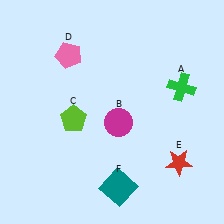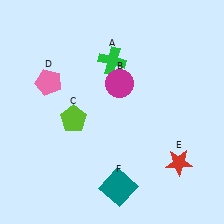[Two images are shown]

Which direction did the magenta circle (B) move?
The magenta circle (B) moved up.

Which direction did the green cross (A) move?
The green cross (A) moved left.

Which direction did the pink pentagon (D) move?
The pink pentagon (D) moved down.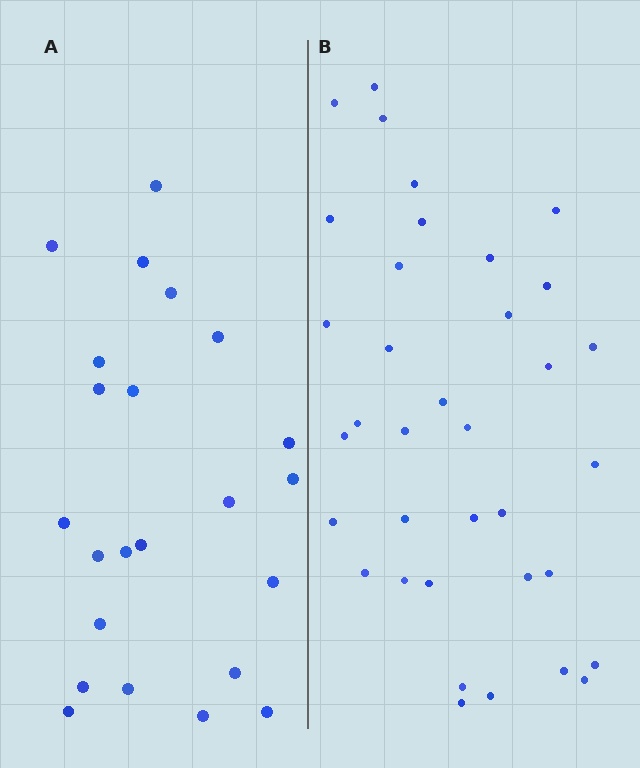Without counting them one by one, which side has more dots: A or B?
Region B (the right region) has more dots.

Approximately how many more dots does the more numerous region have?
Region B has approximately 15 more dots than region A.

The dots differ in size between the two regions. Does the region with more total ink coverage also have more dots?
No. Region A has more total ink coverage because its dots are larger, but region B actually contains more individual dots. Total area can be misleading — the number of items is what matters here.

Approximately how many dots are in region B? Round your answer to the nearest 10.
About 40 dots. (The exact count is 36, which rounds to 40.)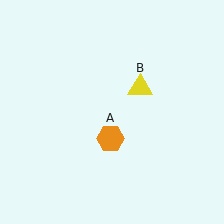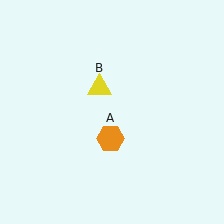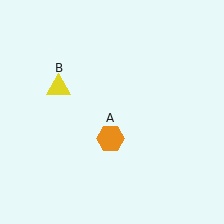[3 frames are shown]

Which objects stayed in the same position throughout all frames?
Orange hexagon (object A) remained stationary.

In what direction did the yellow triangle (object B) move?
The yellow triangle (object B) moved left.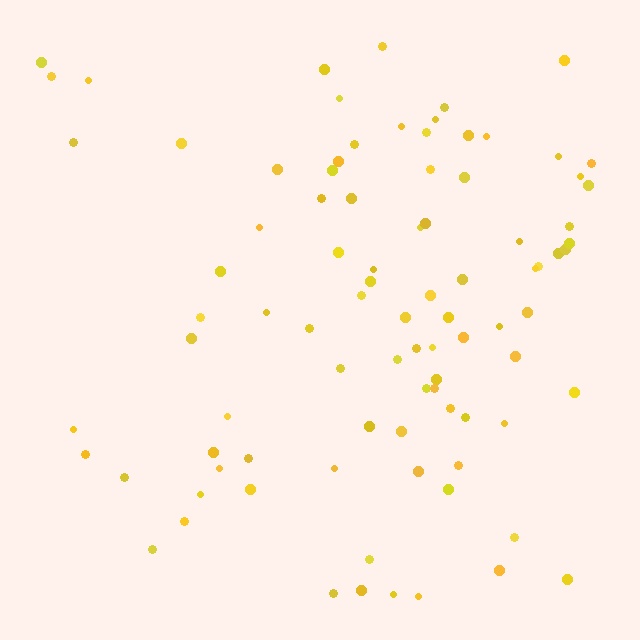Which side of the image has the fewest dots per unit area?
The left.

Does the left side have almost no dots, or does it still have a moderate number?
Still a moderate number, just noticeably fewer than the right.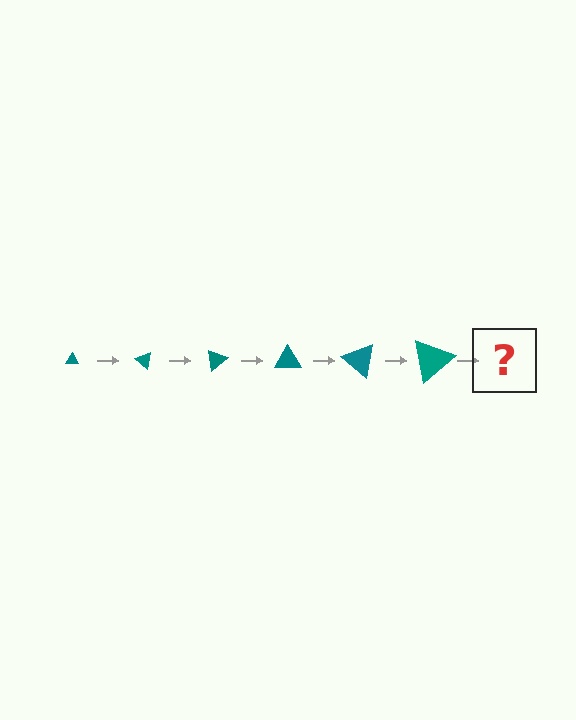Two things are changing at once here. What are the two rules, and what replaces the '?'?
The two rules are that the triangle grows larger each step and it rotates 40 degrees each step. The '?' should be a triangle, larger than the previous one and rotated 240 degrees from the start.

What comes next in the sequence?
The next element should be a triangle, larger than the previous one and rotated 240 degrees from the start.